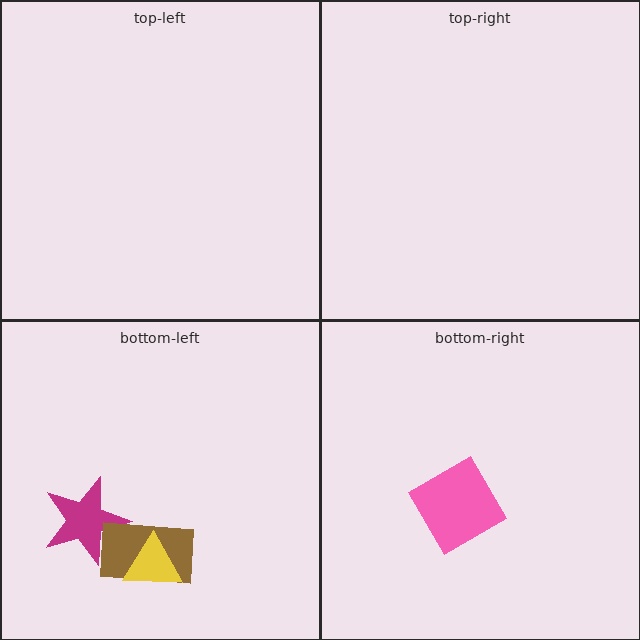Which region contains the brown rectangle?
The bottom-left region.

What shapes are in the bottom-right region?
The pink diamond.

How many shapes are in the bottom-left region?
3.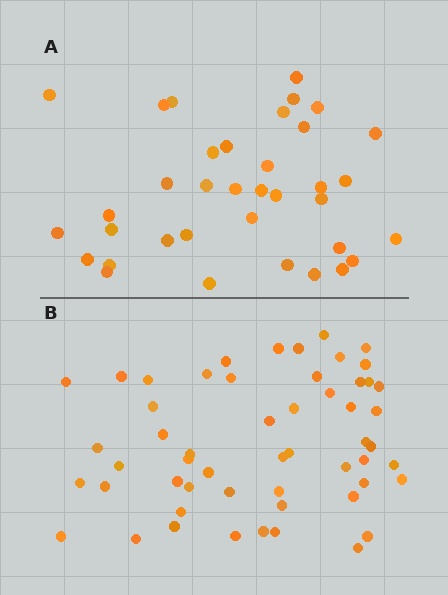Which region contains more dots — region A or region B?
Region B (the bottom region) has more dots.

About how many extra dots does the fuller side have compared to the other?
Region B has approximately 20 more dots than region A.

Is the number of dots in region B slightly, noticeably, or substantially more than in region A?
Region B has substantially more. The ratio is roughly 1.5 to 1.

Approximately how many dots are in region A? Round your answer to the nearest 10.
About 40 dots. (The exact count is 36, which rounds to 40.)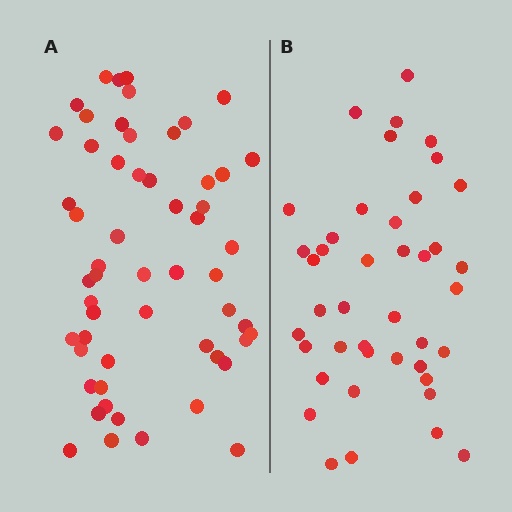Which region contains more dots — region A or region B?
Region A (the left region) has more dots.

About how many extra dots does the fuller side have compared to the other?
Region A has approximately 15 more dots than region B.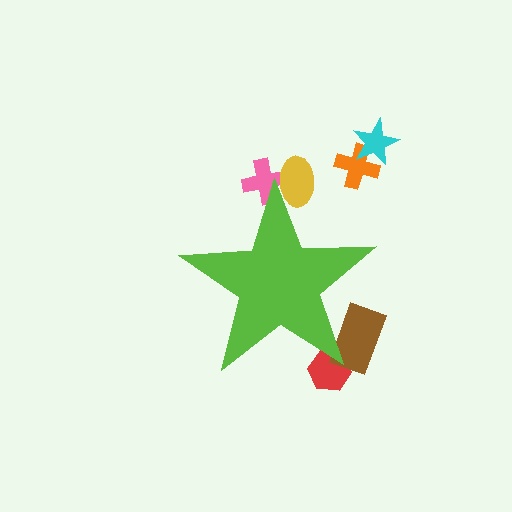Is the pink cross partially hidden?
Yes, the pink cross is partially hidden behind the lime star.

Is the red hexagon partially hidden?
Yes, the red hexagon is partially hidden behind the lime star.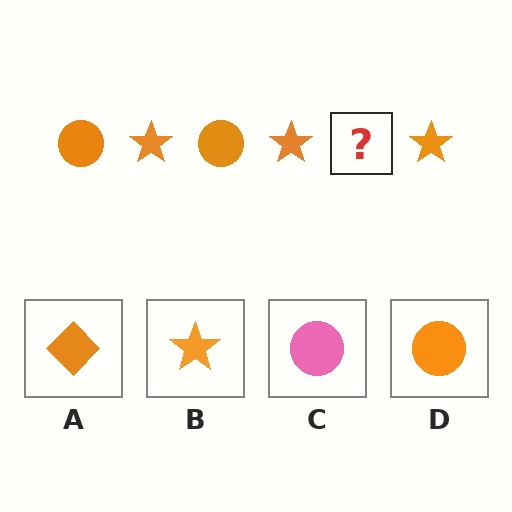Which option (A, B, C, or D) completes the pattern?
D.